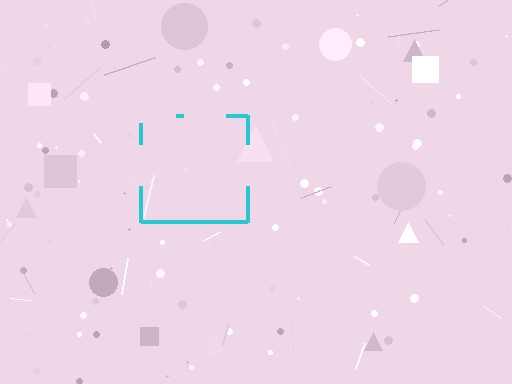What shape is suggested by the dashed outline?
The dashed outline suggests a square.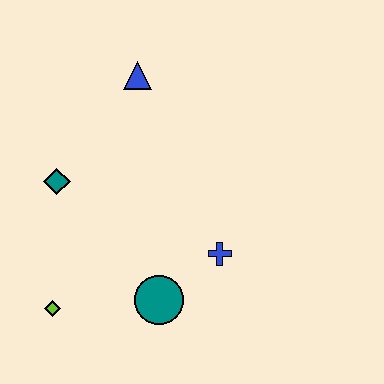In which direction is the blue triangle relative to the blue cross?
The blue triangle is above the blue cross.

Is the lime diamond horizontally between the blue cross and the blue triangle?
No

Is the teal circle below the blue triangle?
Yes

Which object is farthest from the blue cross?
The blue triangle is farthest from the blue cross.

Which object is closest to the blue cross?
The teal circle is closest to the blue cross.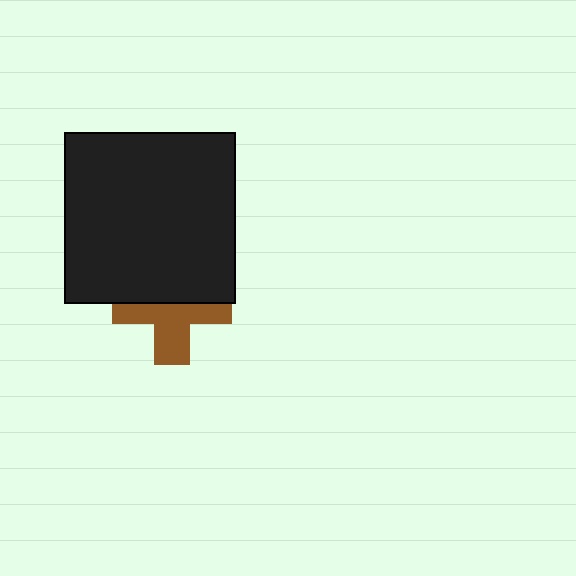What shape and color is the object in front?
The object in front is a black square.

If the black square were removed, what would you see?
You would see the complete brown cross.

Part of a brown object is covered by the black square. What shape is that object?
It is a cross.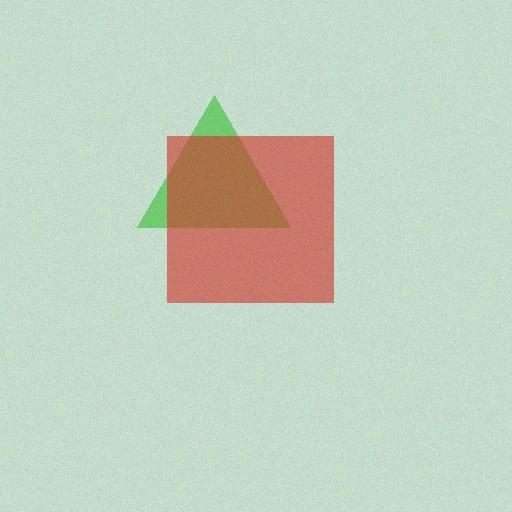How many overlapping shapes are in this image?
There are 2 overlapping shapes in the image.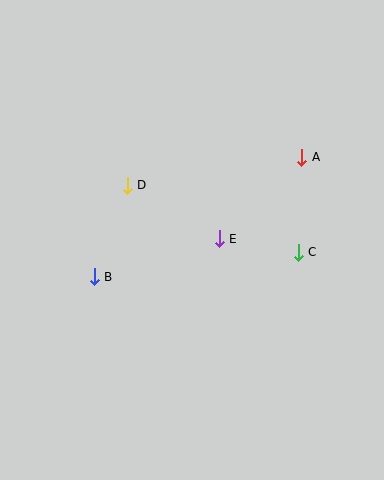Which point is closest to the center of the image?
Point E at (219, 239) is closest to the center.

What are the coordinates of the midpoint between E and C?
The midpoint between E and C is at (259, 245).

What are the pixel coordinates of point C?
Point C is at (298, 252).